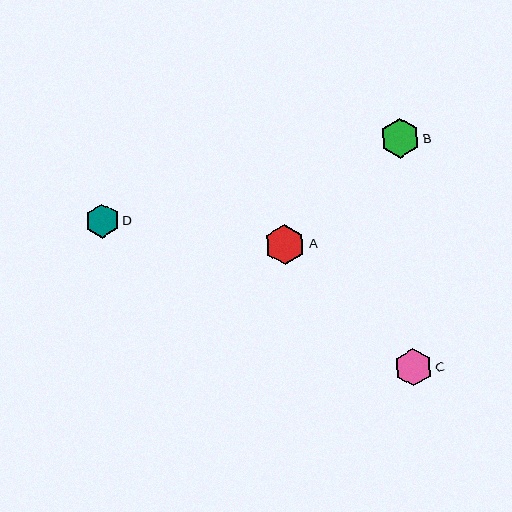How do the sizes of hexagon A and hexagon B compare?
Hexagon A and hexagon B are approximately the same size.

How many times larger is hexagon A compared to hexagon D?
Hexagon A is approximately 1.2 times the size of hexagon D.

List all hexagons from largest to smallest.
From largest to smallest: A, B, C, D.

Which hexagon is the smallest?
Hexagon D is the smallest with a size of approximately 34 pixels.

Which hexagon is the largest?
Hexagon A is the largest with a size of approximately 41 pixels.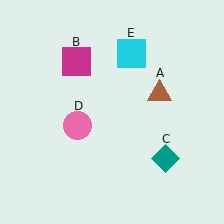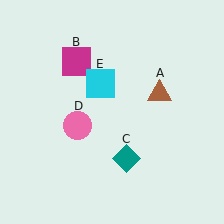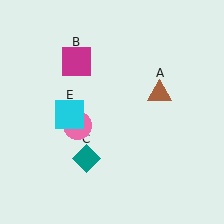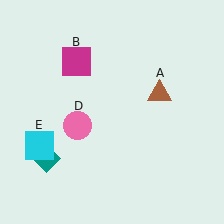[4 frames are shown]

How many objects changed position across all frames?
2 objects changed position: teal diamond (object C), cyan square (object E).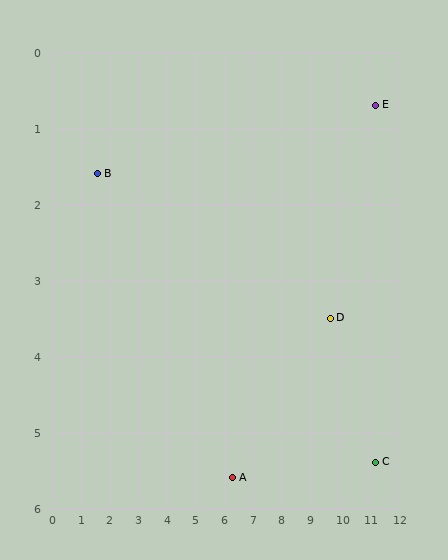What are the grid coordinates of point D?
Point D is at approximately (9.7, 3.5).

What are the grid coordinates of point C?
Point C is at approximately (11.3, 5.4).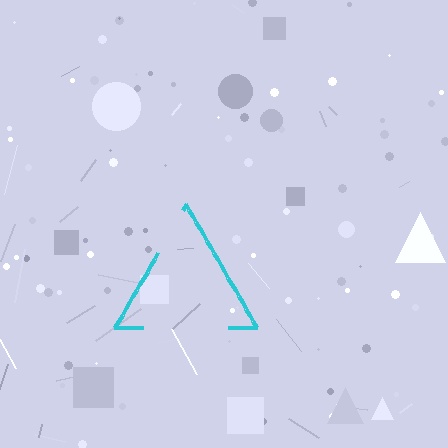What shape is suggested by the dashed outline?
The dashed outline suggests a triangle.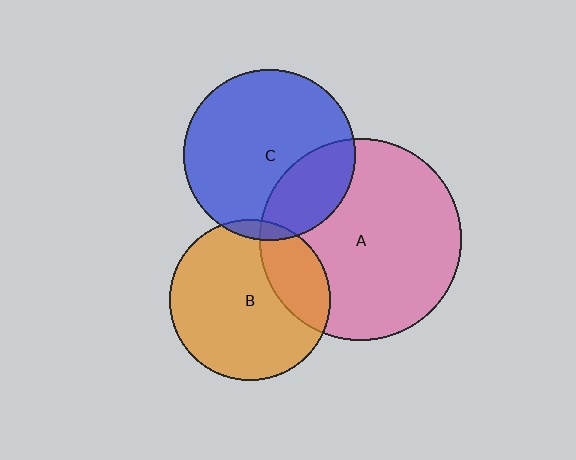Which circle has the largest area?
Circle A (pink).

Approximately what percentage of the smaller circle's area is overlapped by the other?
Approximately 25%.